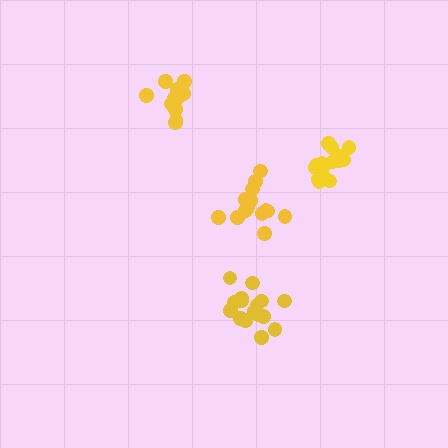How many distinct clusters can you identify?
There are 4 distinct clusters.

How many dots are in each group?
Group 1: 11 dots, Group 2: 17 dots, Group 3: 16 dots, Group 4: 16 dots (60 total).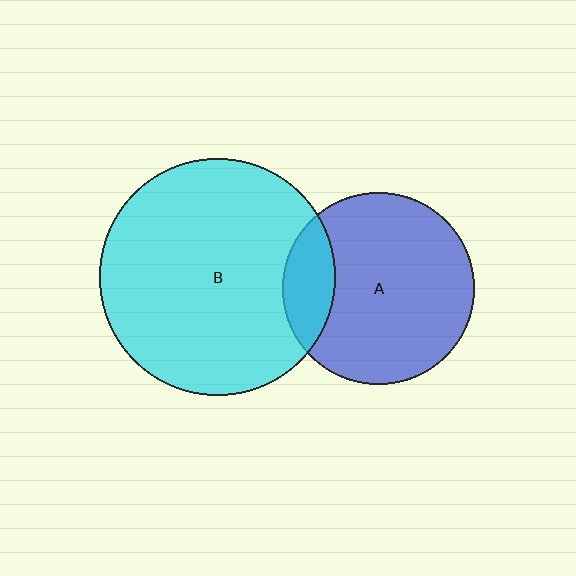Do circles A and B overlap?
Yes.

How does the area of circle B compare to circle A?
Approximately 1.5 times.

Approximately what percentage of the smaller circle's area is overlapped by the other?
Approximately 20%.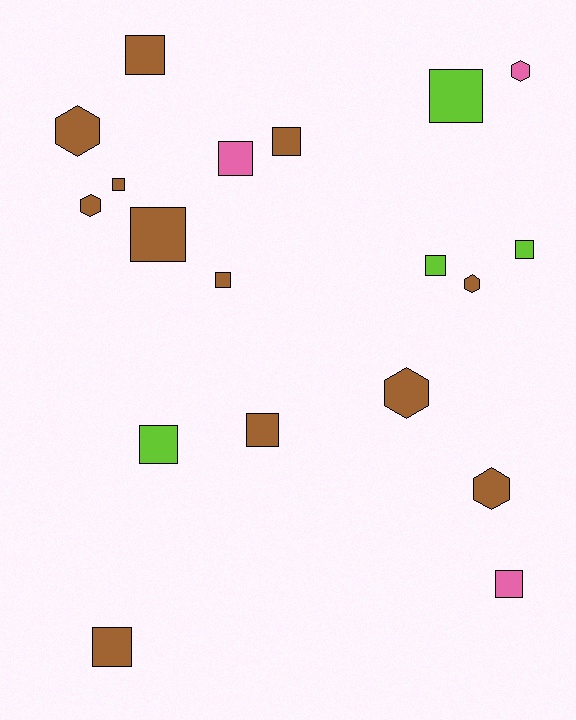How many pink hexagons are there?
There is 1 pink hexagon.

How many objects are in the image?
There are 19 objects.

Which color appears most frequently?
Brown, with 12 objects.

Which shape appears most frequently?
Square, with 13 objects.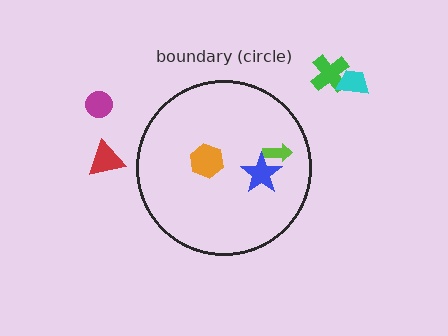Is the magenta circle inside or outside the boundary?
Outside.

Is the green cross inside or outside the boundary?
Outside.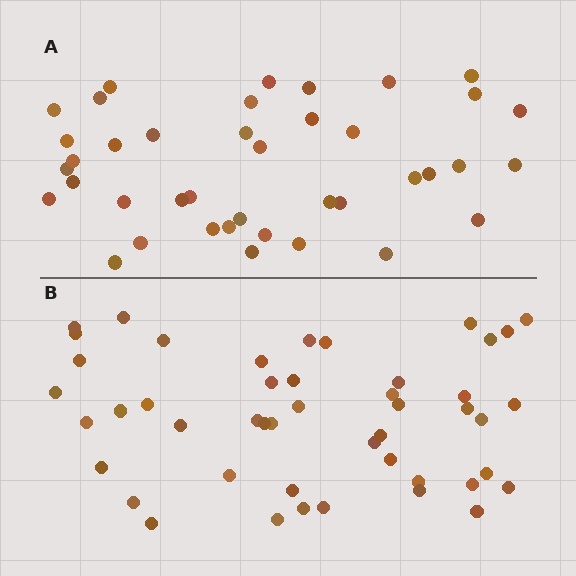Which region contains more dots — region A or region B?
Region B (the bottom region) has more dots.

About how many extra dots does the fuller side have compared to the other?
Region B has roughly 8 or so more dots than region A.